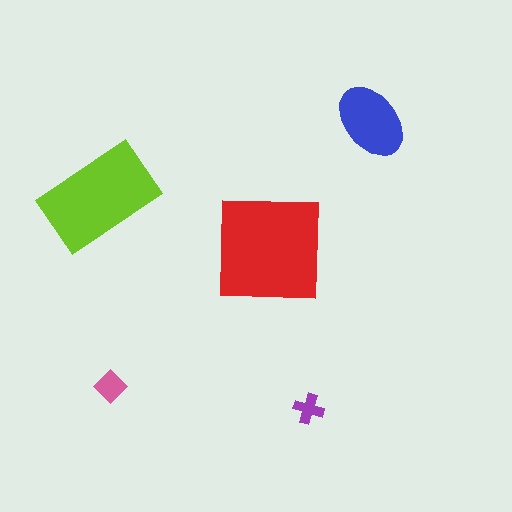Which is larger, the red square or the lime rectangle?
The red square.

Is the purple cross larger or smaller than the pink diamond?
Smaller.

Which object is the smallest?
The purple cross.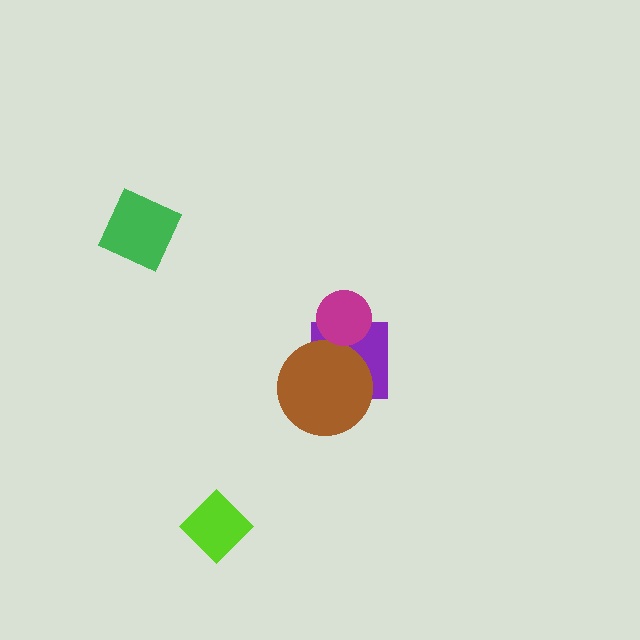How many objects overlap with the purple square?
2 objects overlap with the purple square.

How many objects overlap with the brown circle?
1 object overlaps with the brown circle.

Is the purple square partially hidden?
Yes, it is partially covered by another shape.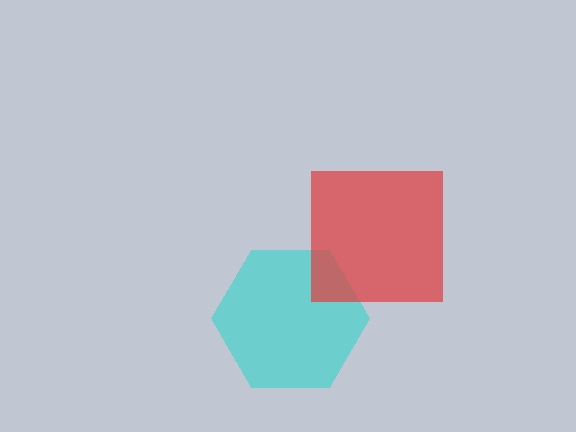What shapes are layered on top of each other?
The layered shapes are: a cyan hexagon, a red square.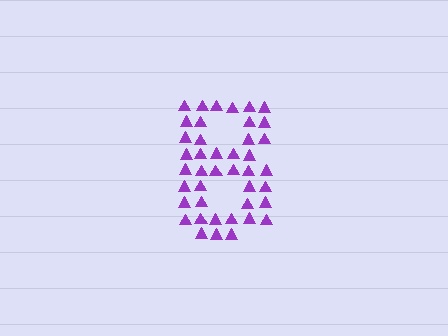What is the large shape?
The large shape is the digit 8.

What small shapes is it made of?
It is made of small triangles.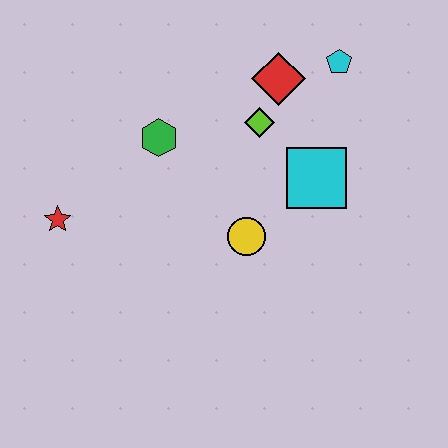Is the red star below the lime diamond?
Yes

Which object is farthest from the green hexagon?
The cyan pentagon is farthest from the green hexagon.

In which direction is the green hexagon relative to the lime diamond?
The green hexagon is to the left of the lime diamond.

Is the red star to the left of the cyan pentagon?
Yes